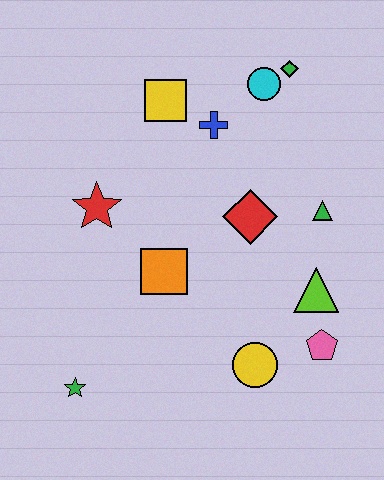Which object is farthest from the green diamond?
The green star is farthest from the green diamond.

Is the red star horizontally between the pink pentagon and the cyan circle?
No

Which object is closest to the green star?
The orange square is closest to the green star.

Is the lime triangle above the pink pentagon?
Yes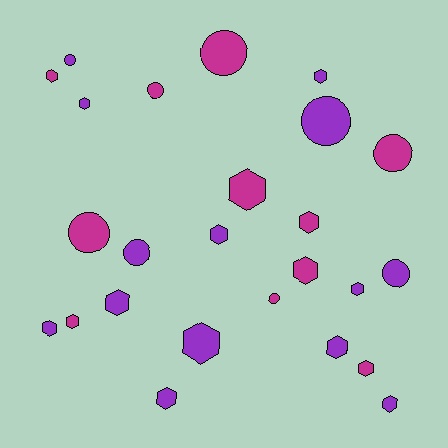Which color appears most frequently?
Purple, with 14 objects.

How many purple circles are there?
There are 4 purple circles.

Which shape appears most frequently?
Hexagon, with 16 objects.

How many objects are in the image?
There are 25 objects.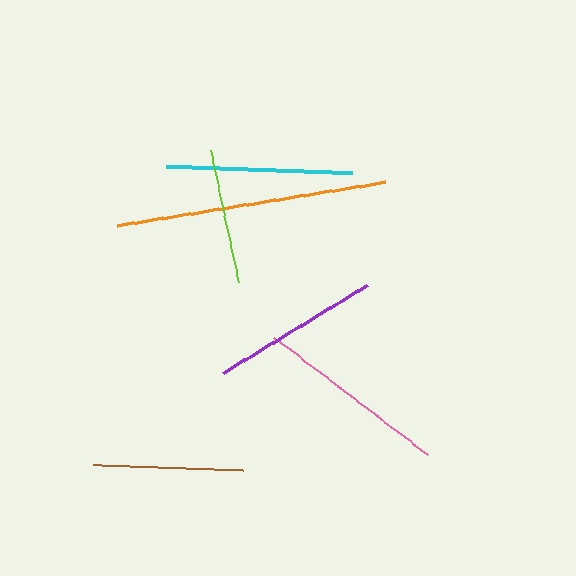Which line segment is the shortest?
The lime line is the shortest at approximately 135 pixels.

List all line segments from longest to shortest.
From longest to shortest: orange, pink, cyan, purple, brown, lime.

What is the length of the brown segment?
The brown segment is approximately 151 pixels long.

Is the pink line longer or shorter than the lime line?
The pink line is longer than the lime line.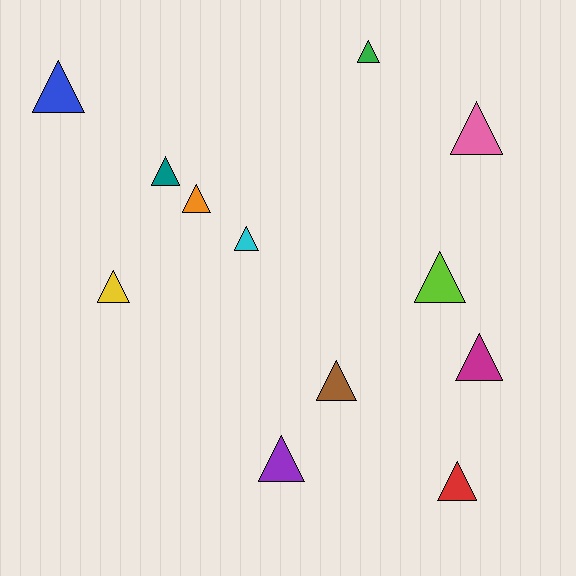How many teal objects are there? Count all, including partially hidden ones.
There is 1 teal object.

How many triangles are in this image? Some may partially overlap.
There are 12 triangles.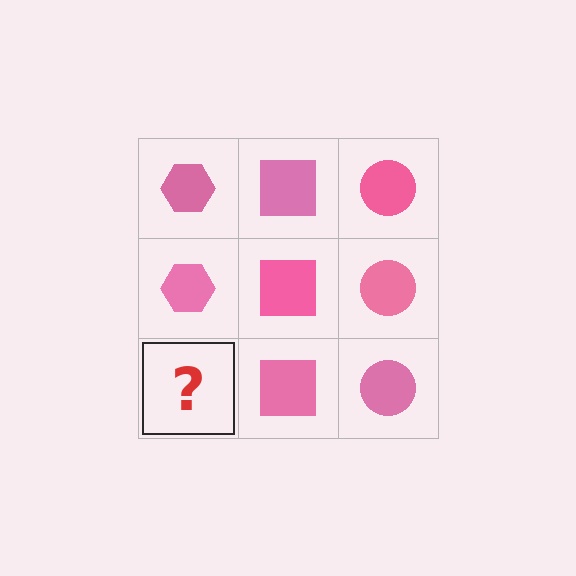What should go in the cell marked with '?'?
The missing cell should contain a pink hexagon.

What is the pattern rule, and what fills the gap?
The rule is that each column has a consistent shape. The gap should be filled with a pink hexagon.